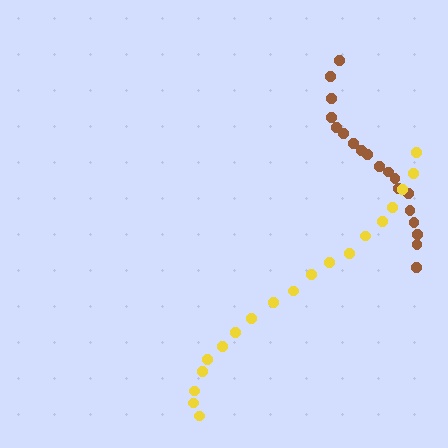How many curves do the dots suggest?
There are 2 distinct paths.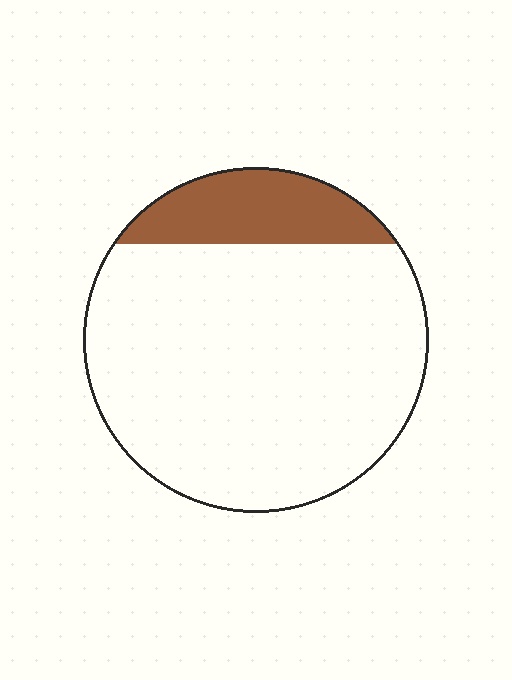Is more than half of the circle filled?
No.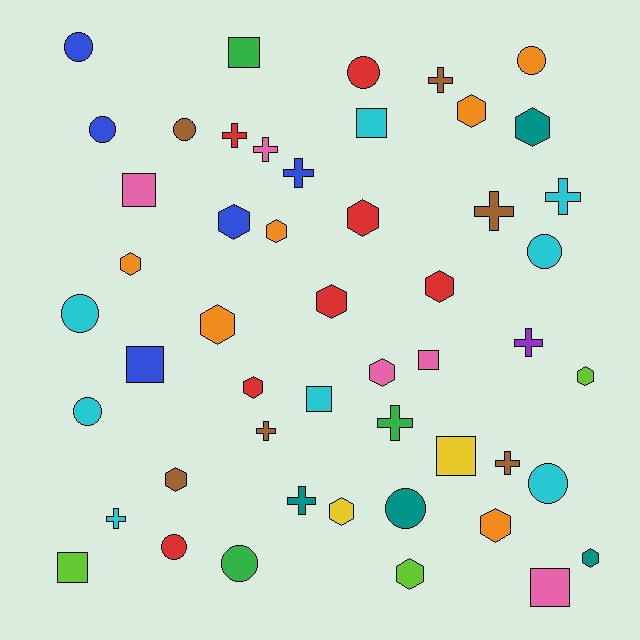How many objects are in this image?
There are 50 objects.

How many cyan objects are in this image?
There are 8 cyan objects.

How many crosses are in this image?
There are 12 crosses.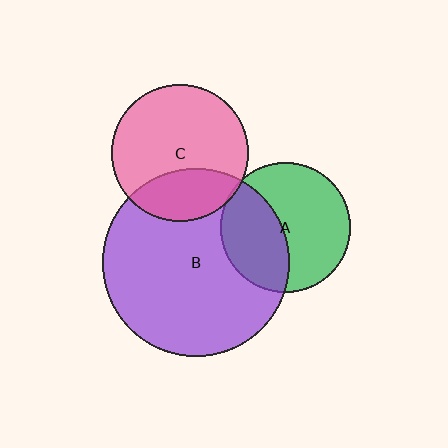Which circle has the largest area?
Circle B (purple).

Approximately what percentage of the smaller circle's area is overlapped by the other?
Approximately 5%.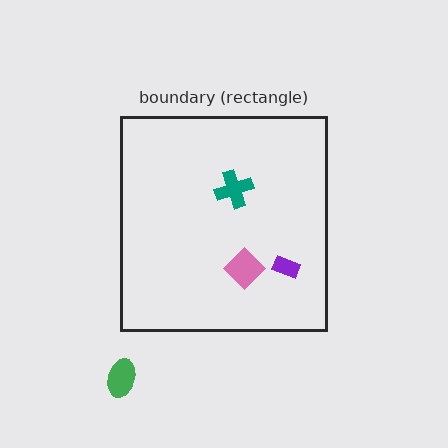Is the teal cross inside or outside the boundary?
Inside.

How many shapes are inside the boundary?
3 inside, 1 outside.